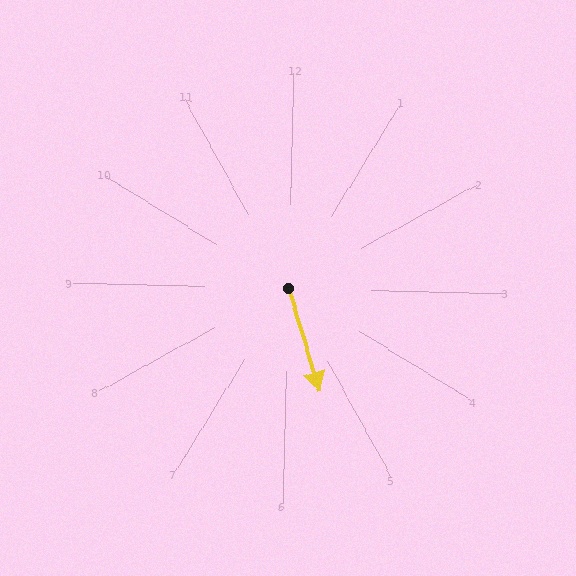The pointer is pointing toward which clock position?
Roughly 5 o'clock.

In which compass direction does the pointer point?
South.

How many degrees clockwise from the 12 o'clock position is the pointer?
Approximately 162 degrees.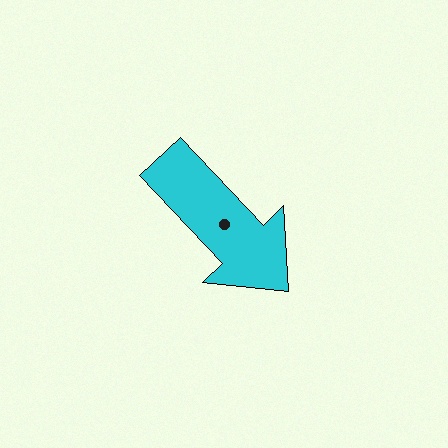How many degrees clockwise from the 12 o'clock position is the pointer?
Approximately 136 degrees.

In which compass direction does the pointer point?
Southeast.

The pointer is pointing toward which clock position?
Roughly 5 o'clock.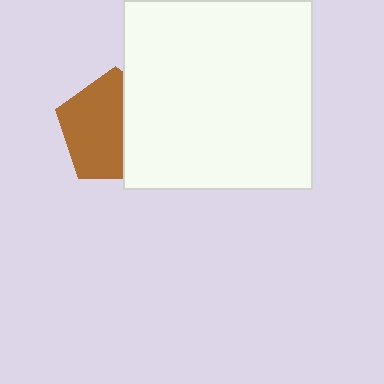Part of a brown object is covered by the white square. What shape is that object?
It is a pentagon.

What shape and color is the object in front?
The object in front is a white square.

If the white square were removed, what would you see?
You would see the complete brown pentagon.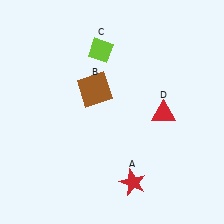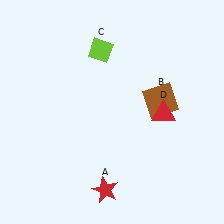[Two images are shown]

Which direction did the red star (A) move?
The red star (A) moved left.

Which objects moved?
The objects that moved are: the red star (A), the brown square (B).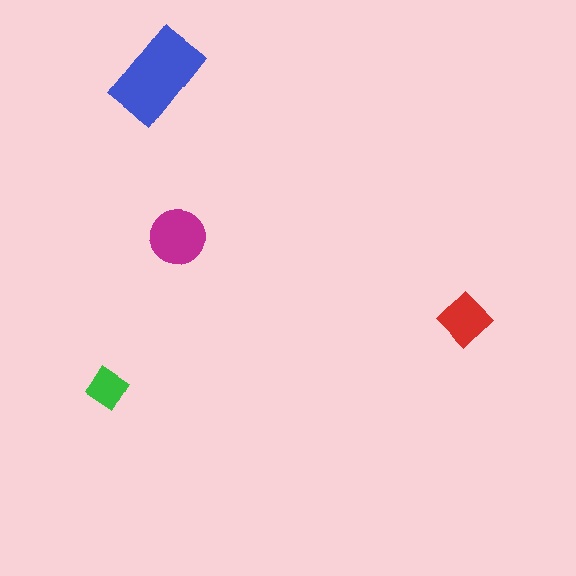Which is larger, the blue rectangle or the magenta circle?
The blue rectangle.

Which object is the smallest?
The green diamond.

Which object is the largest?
The blue rectangle.